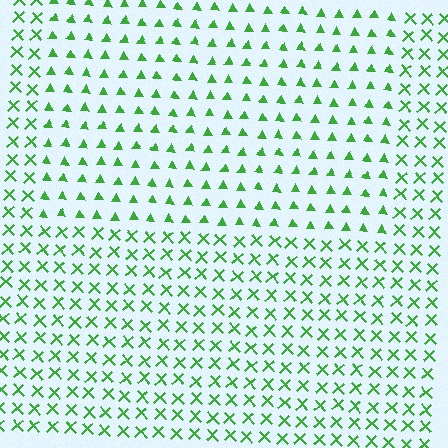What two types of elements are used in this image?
The image uses triangles inside the rectangle region and X marks outside it.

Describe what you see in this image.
The image is filled with small green elements arranged in a uniform grid. A rectangle-shaped region contains triangles, while the surrounding area contains X marks. The boundary is defined purely by the change in element shape.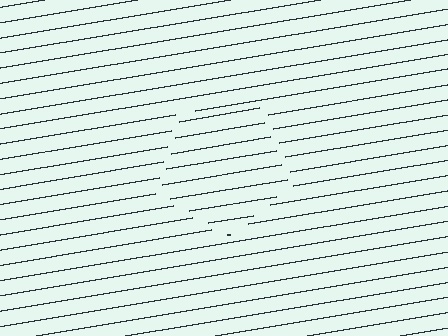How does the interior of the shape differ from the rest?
The interior of the shape contains the same grating, shifted by half a period — the contour is defined by the phase discontinuity where line-ends from the inner and outer gratings abut.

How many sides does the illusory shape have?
5 sides — the line-ends trace a pentagon.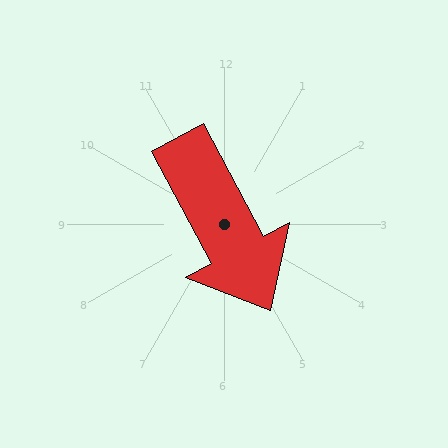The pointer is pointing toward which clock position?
Roughly 5 o'clock.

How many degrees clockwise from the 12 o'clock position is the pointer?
Approximately 152 degrees.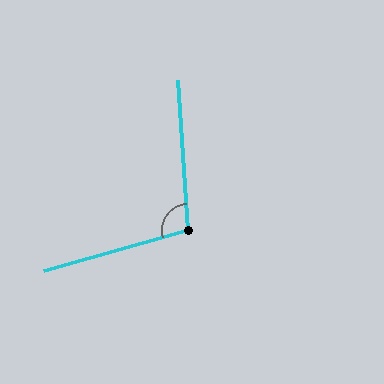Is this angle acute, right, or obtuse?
It is obtuse.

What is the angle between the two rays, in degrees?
Approximately 102 degrees.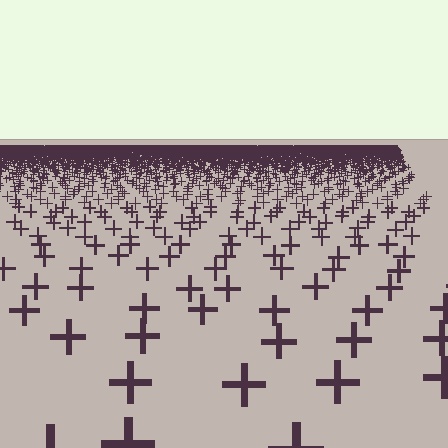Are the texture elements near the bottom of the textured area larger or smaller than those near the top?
Larger. Near the bottom, elements are closer to the viewer and appear at a bigger on-screen size.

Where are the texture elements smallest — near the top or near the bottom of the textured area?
Near the top.